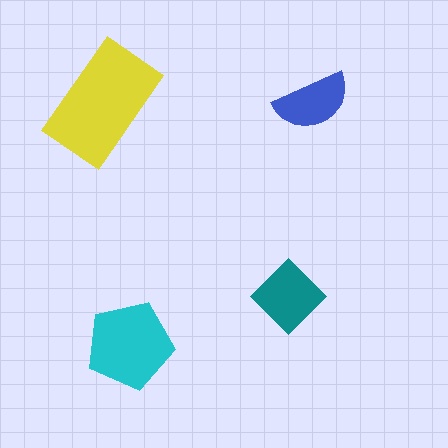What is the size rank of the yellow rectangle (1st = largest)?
1st.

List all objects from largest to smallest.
The yellow rectangle, the cyan pentagon, the teal diamond, the blue semicircle.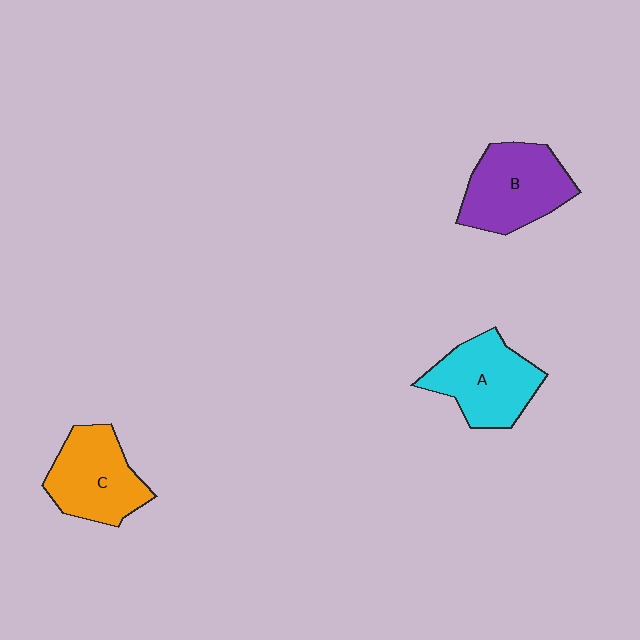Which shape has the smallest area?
Shape C (orange).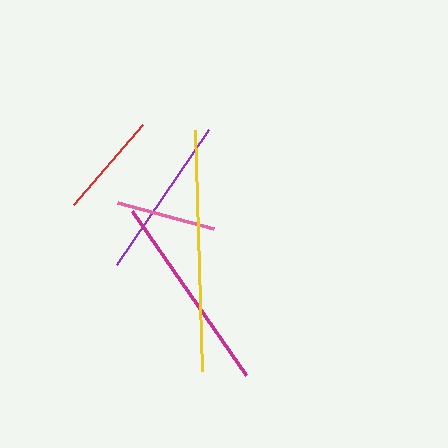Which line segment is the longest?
The yellow line is the longest at approximately 241 pixels.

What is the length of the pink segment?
The pink segment is approximately 100 pixels long.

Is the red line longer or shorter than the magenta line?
The magenta line is longer than the red line.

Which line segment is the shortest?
The pink line is the shortest at approximately 100 pixels.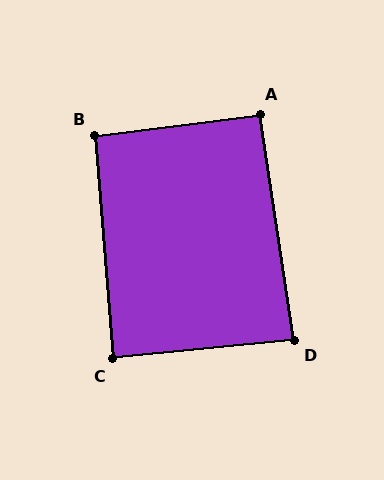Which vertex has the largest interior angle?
B, at approximately 93 degrees.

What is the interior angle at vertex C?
Approximately 89 degrees (approximately right).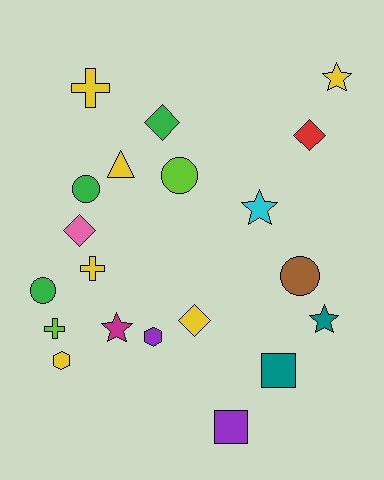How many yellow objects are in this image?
There are 6 yellow objects.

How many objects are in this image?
There are 20 objects.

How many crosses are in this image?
There are 3 crosses.